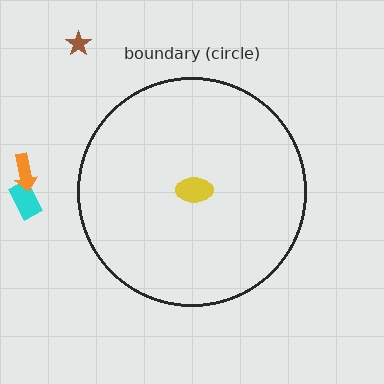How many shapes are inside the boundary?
1 inside, 3 outside.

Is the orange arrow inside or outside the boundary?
Outside.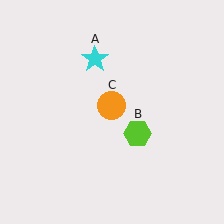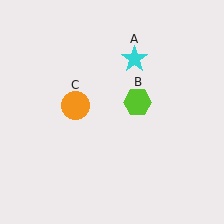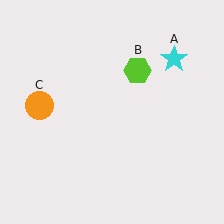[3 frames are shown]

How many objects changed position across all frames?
3 objects changed position: cyan star (object A), lime hexagon (object B), orange circle (object C).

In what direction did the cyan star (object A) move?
The cyan star (object A) moved right.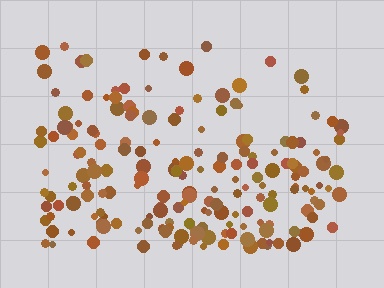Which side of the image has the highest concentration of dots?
The bottom.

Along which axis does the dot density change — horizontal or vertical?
Vertical.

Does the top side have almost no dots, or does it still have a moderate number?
Still a moderate number, just noticeably fewer than the bottom.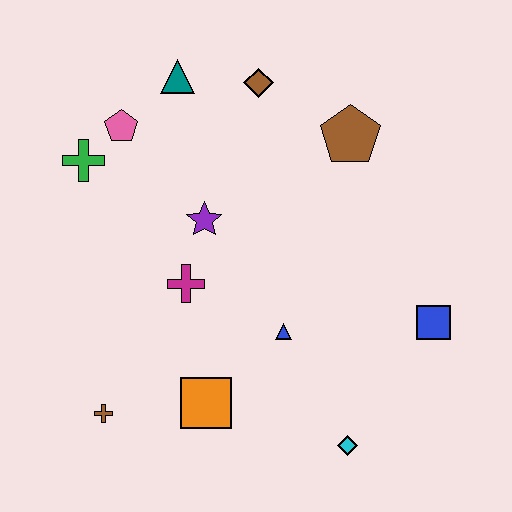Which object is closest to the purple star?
The magenta cross is closest to the purple star.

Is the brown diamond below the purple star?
No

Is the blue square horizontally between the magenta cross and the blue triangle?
No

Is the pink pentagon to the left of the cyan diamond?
Yes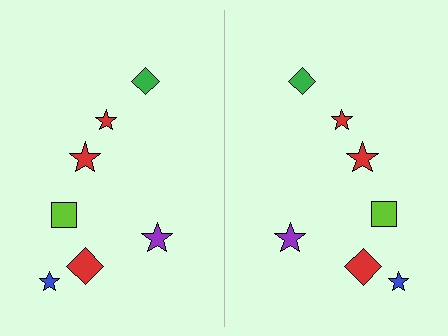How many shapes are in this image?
There are 14 shapes in this image.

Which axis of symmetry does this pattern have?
The pattern has a vertical axis of symmetry running through the center of the image.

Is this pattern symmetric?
Yes, this pattern has bilateral (reflection) symmetry.